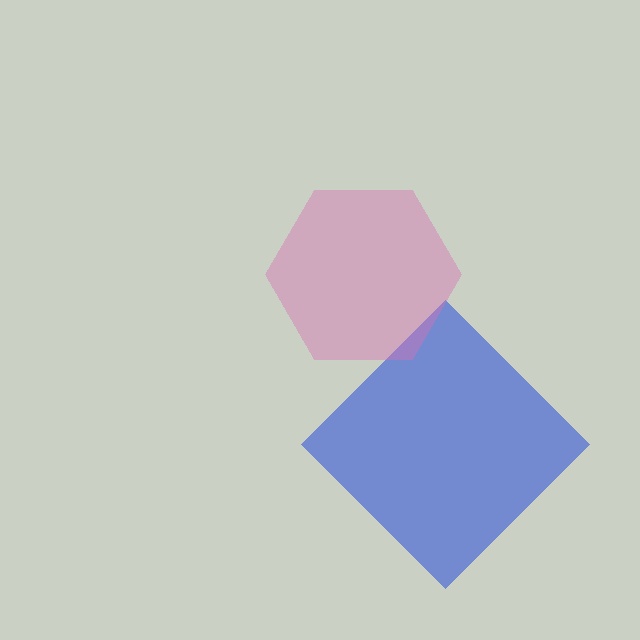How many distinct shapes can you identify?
There are 2 distinct shapes: a blue diamond, a pink hexagon.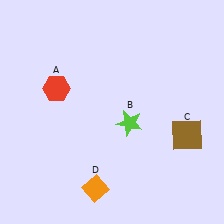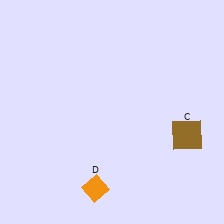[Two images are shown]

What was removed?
The red hexagon (A), the lime star (B) were removed in Image 2.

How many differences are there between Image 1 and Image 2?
There are 2 differences between the two images.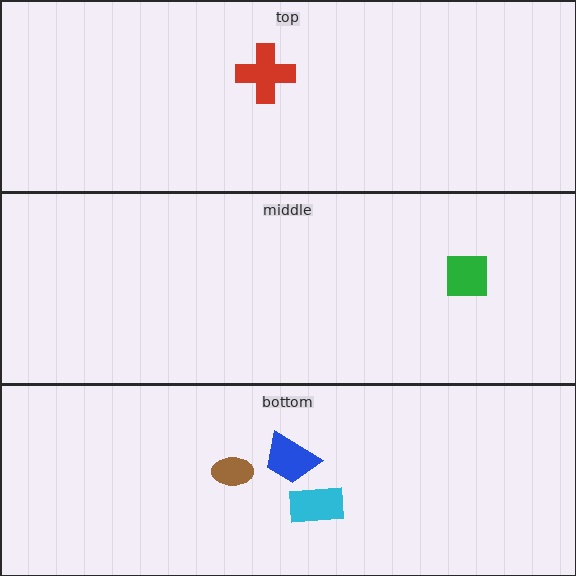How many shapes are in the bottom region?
3.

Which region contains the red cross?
The top region.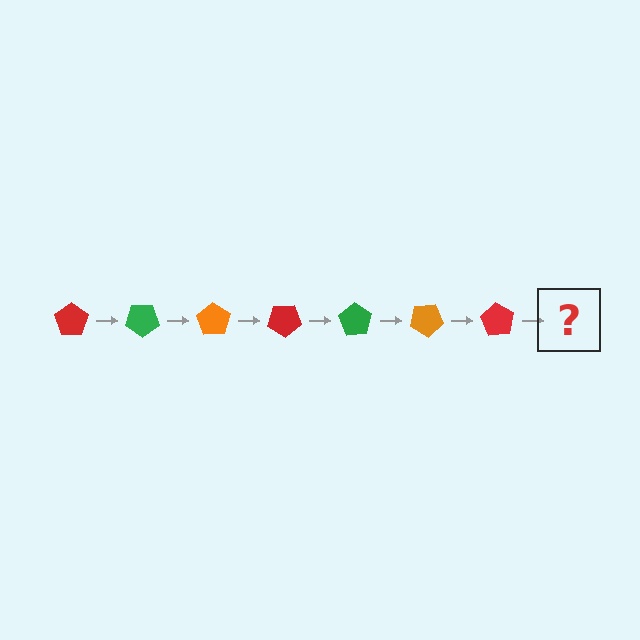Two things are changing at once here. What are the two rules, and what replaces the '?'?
The two rules are that it rotates 35 degrees each step and the color cycles through red, green, and orange. The '?' should be a green pentagon, rotated 245 degrees from the start.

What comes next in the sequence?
The next element should be a green pentagon, rotated 245 degrees from the start.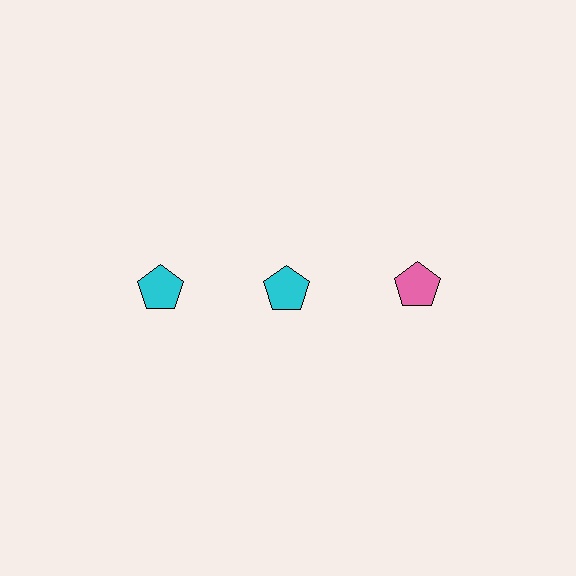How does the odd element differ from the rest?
It has a different color: pink instead of cyan.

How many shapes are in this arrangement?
There are 3 shapes arranged in a grid pattern.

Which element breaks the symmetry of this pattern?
The pink pentagon in the top row, center column breaks the symmetry. All other shapes are cyan pentagons.